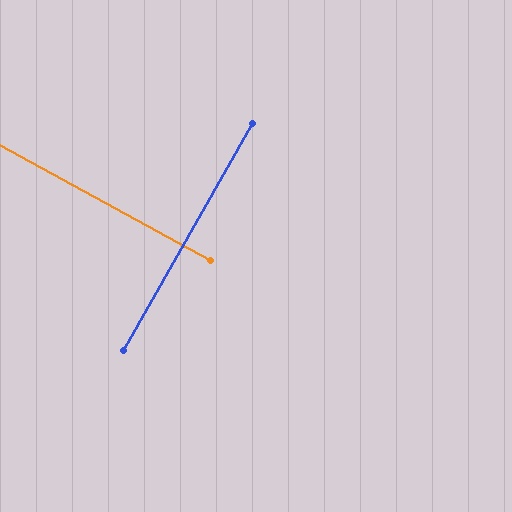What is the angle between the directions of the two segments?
Approximately 89 degrees.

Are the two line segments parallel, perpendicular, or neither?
Perpendicular — they meet at approximately 89°.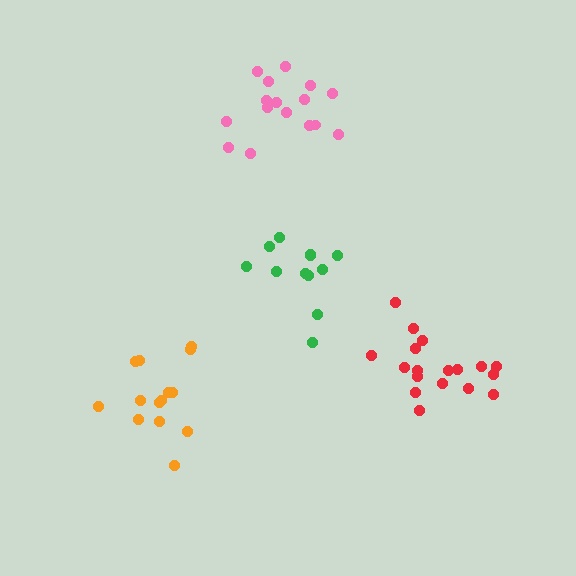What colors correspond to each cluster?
The clusters are colored: green, pink, orange, red.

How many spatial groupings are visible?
There are 4 spatial groupings.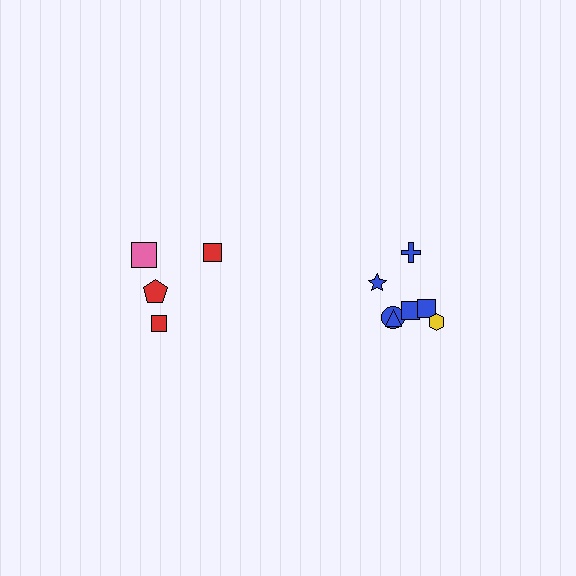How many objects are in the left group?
There are 4 objects.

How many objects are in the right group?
There are 7 objects.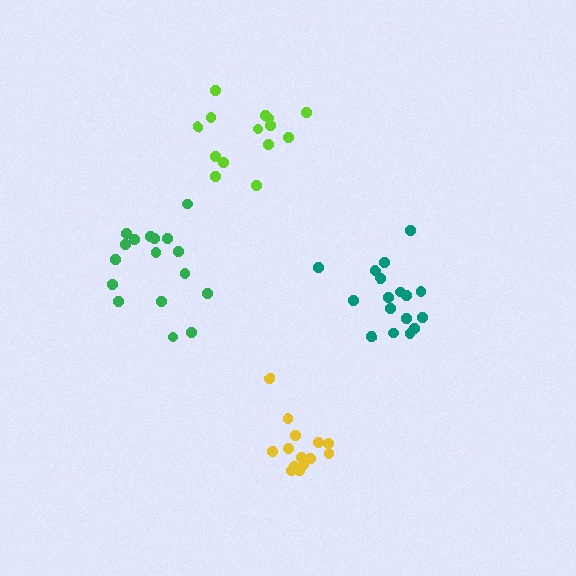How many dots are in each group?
Group 1: 14 dots, Group 2: 17 dots, Group 3: 17 dots, Group 4: 14 dots (62 total).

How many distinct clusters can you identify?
There are 4 distinct clusters.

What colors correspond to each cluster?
The clusters are colored: yellow, green, teal, lime.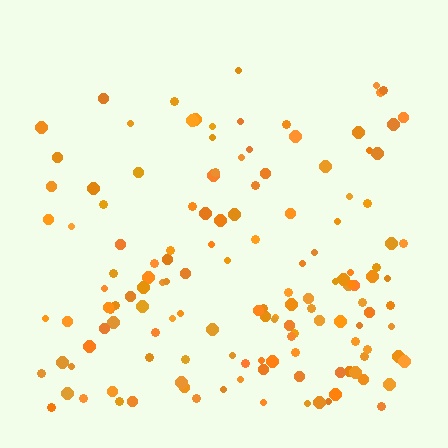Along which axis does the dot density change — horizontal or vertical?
Vertical.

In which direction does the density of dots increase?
From top to bottom, with the bottom side densest.